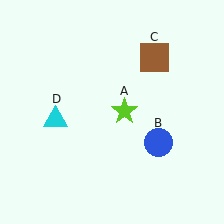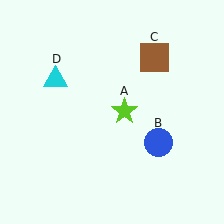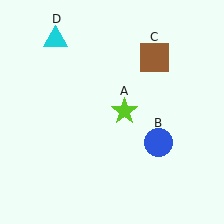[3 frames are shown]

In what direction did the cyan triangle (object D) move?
The cyan triangle (object D) moved up.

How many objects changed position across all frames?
1 object changed position: cyan triangle (object D).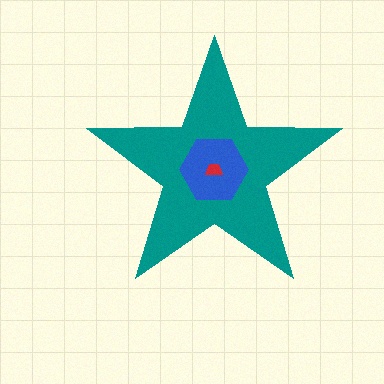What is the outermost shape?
The teal star.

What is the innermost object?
The red trapezoid.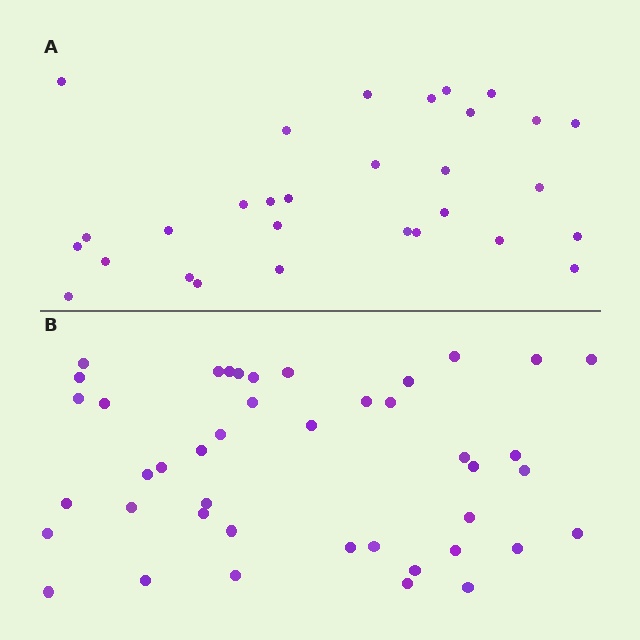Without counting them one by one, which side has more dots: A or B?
Region B (the bottom region) has more dots.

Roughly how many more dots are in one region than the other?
Region B has approximately 15 more dots than region A.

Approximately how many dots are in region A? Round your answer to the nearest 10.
About 30 dots.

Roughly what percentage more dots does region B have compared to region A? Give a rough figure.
About 45% more.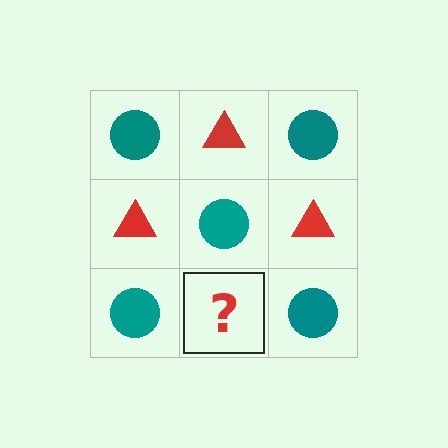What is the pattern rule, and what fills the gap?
The rule is that it alternates teal circle and red triangle in a checkerboard pattern. The gap should be filled with a red triangle.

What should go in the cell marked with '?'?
The missing cell should contain a red triangle.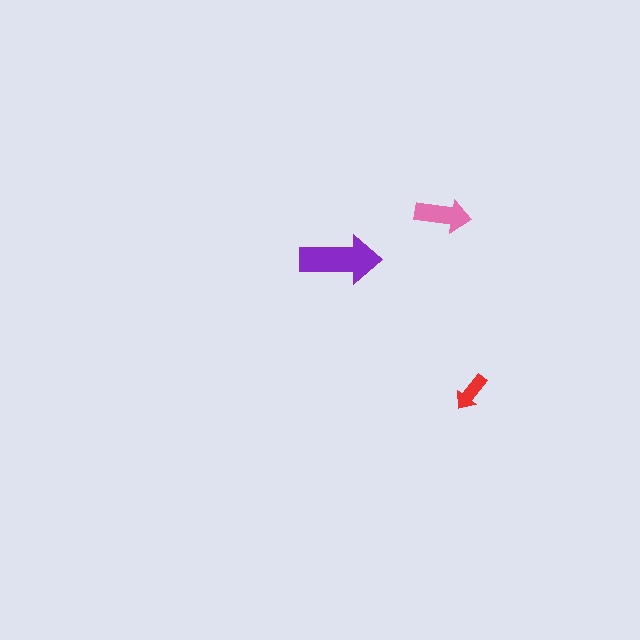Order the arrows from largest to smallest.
the purple one, the pink one, the red one.